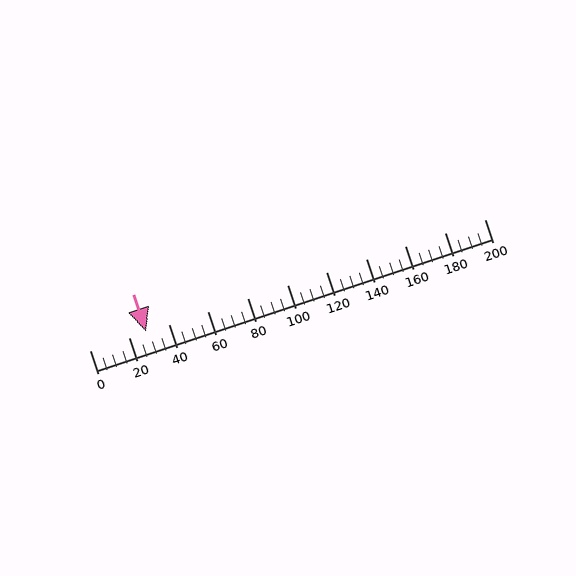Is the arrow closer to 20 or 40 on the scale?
The arrow is closer to 20.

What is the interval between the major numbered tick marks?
The major tick marks are spaced 20 units apart.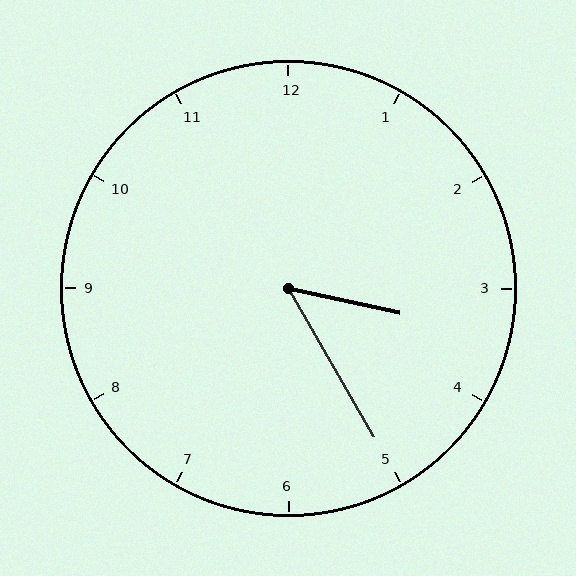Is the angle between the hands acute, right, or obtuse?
It is acute.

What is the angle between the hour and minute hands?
Approximately 48 degrees.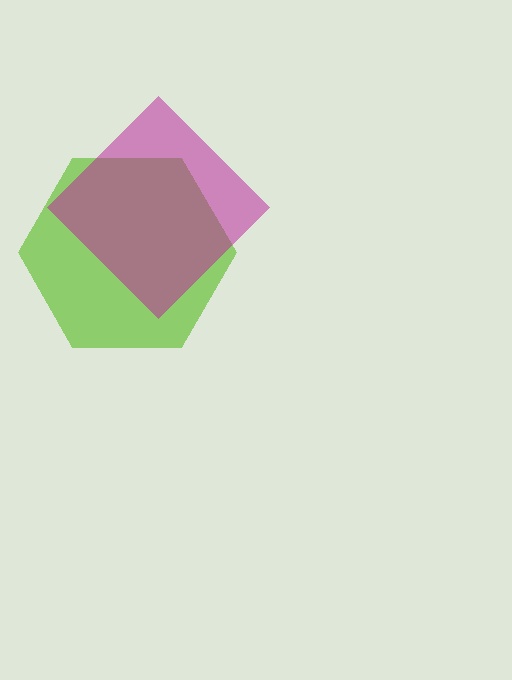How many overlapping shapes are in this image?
There are 2 overlapping shapes in the image.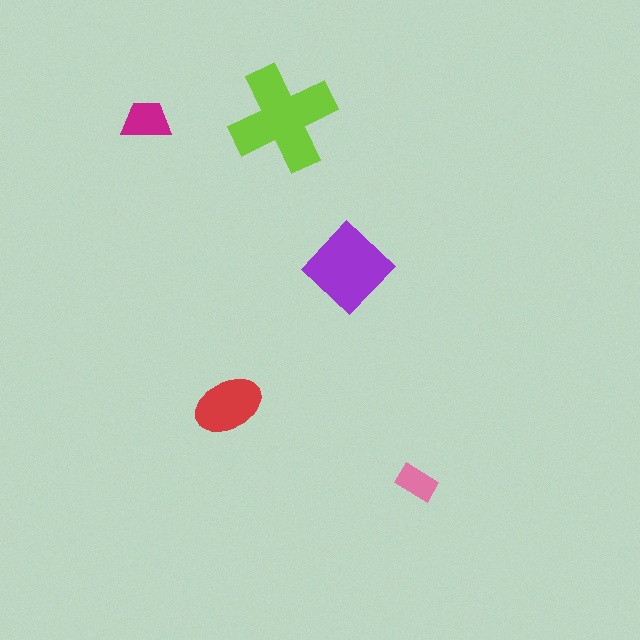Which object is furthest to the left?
The magenta trapezoid is leftmost.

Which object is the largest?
The lime cross.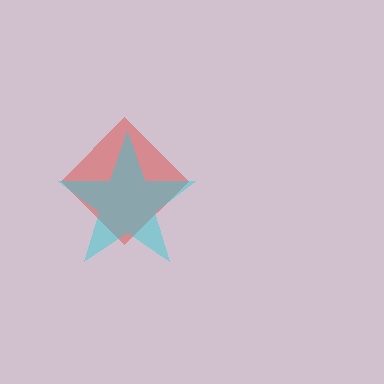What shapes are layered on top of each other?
The layered shapes are: a red diamond, a cyan star.